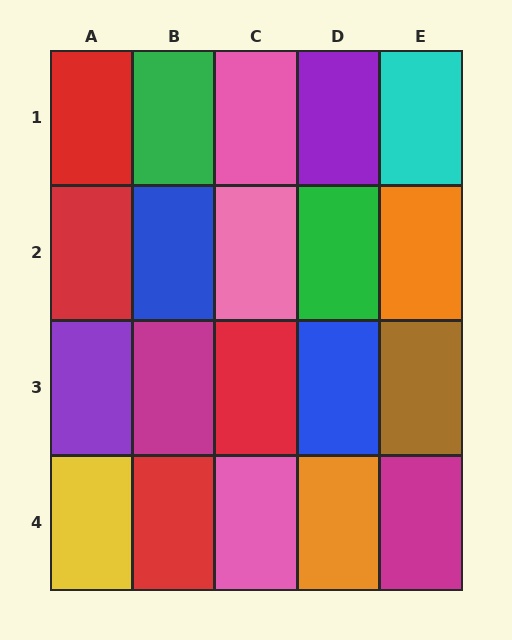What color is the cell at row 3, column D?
Blue.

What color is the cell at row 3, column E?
Brown.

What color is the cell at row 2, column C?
Pink.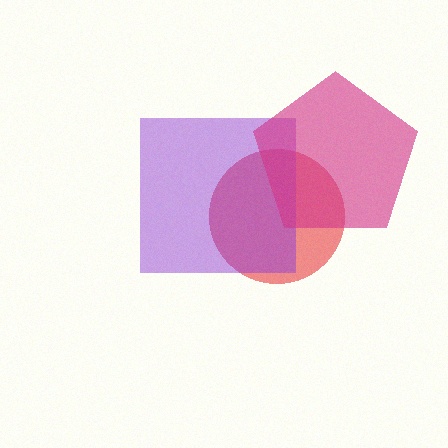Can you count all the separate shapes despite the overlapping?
Yes, there are 3 separate shapes.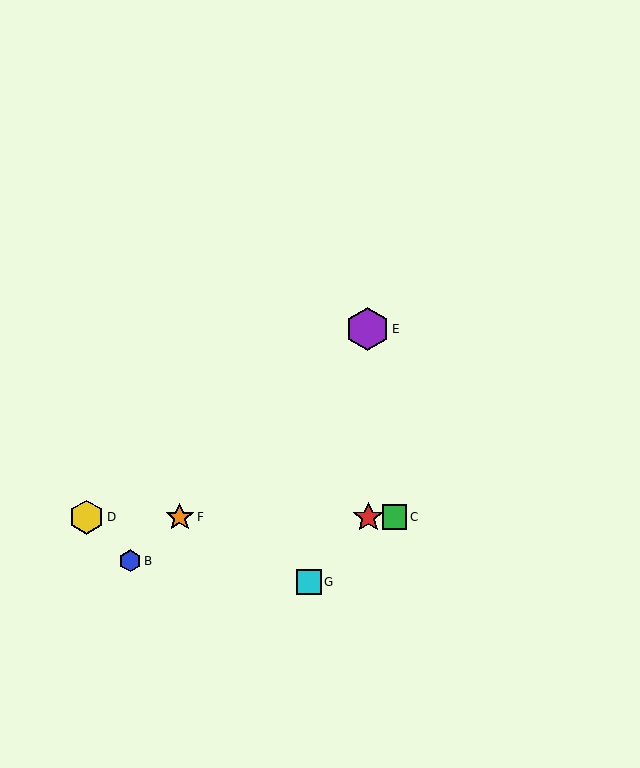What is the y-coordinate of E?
Object E is at y≈329.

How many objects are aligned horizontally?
4 objects (A, C, D, F) are aligned horizontally.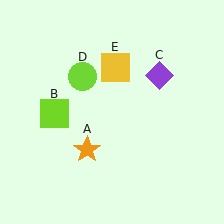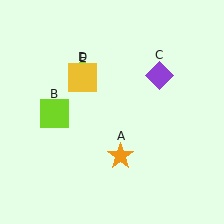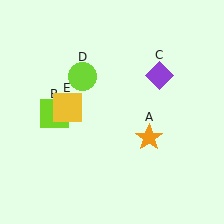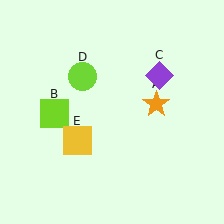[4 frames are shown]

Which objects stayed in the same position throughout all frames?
Lime square (object B) and purple diamond (object C) and lime circle (object D) remained stationary.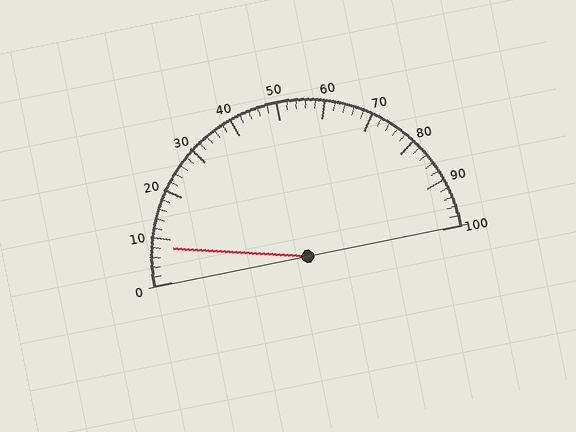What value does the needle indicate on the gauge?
The needle indicates approximately 8.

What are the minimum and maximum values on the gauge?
The gauge ranges from 0 to 100.